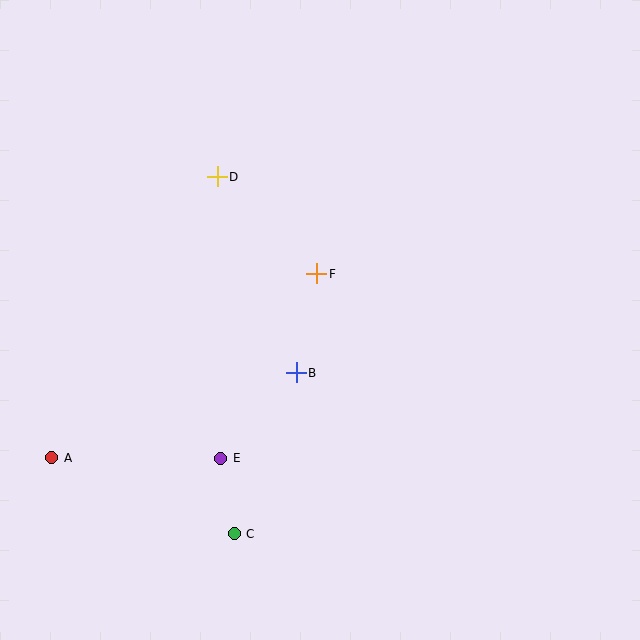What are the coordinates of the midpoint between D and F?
The midpoint between D and F is at (267, 225).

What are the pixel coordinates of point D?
Point D is at (217, 177).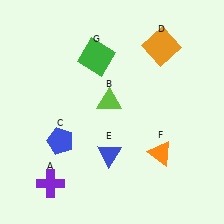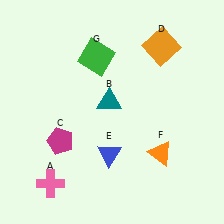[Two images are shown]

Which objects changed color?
A changed from purple to pink. B changed from lime to teal. C changed from blue to magenta.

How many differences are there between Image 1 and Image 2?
There are 3 differences between the two images.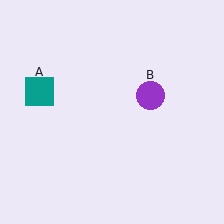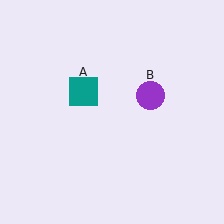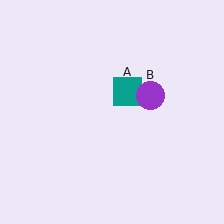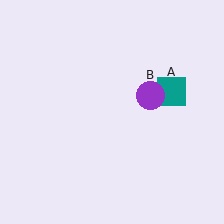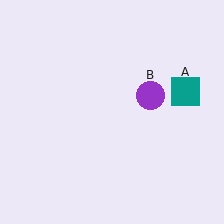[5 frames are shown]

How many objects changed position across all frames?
1 object changed position: teal square (object A).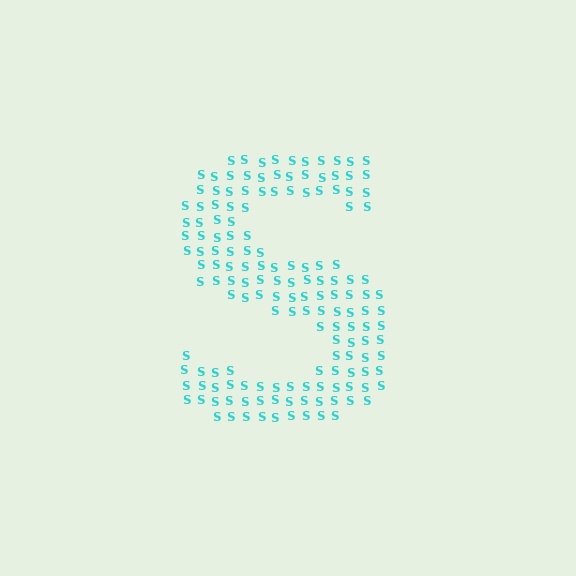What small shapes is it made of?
It is made of small letter S's.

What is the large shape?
The large shape is the letter S.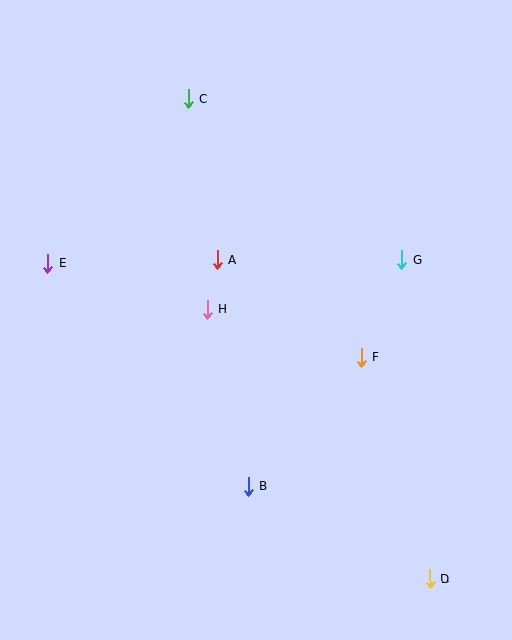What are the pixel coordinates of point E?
Point E is at (47, 264).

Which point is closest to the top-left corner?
Point C is closest to the top-left corner.